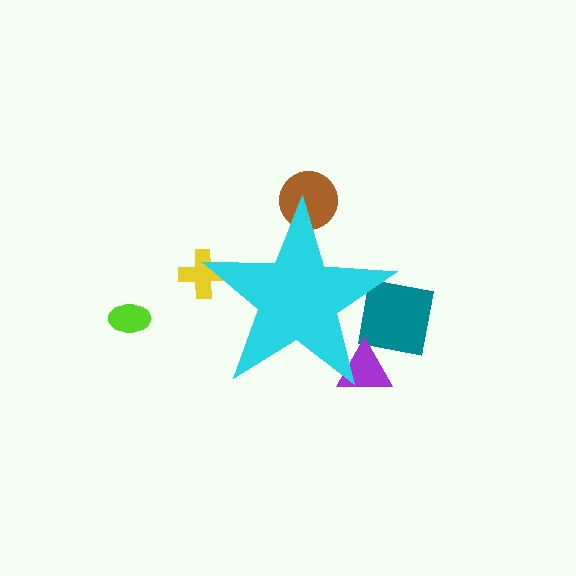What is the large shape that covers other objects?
A cyan star.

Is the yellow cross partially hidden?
Yes, the yellow cross is partially hidden behind the cyan star.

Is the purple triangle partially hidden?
Yes, the purple triangle is partially hidden behind the cyan star.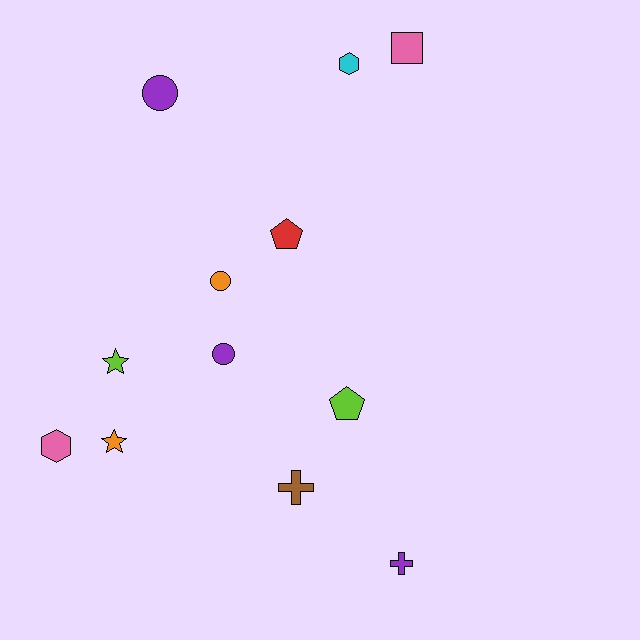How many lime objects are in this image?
There are 2 lime objects.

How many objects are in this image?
There are 12 objects.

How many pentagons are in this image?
There are 2 pentagons.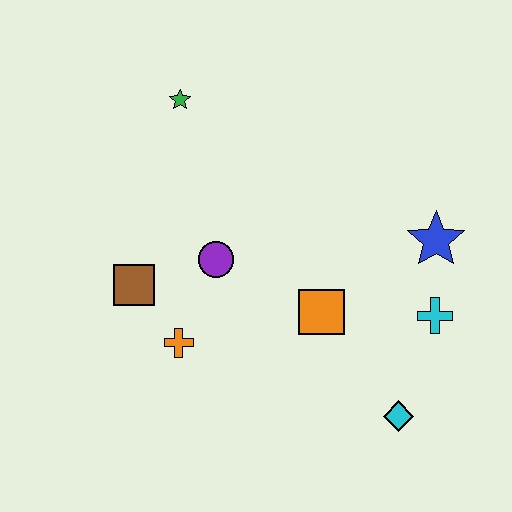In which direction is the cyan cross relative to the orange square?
The cyan cross is to the right of the orange square.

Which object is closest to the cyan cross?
The blue star is closest to the cyan cross.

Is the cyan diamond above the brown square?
No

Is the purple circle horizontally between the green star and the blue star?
Yes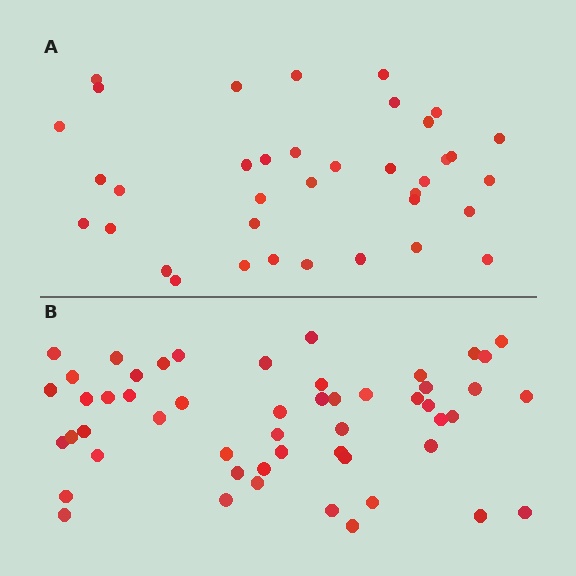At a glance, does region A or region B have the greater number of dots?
Region B (the bottom region) has more dots.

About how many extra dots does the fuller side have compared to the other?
Region B has approximately 15 more dots than region A.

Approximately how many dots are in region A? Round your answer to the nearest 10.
About 40 dots. (The exact count is 37, which rounds to 40.)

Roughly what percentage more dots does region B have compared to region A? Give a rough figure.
About 40% more.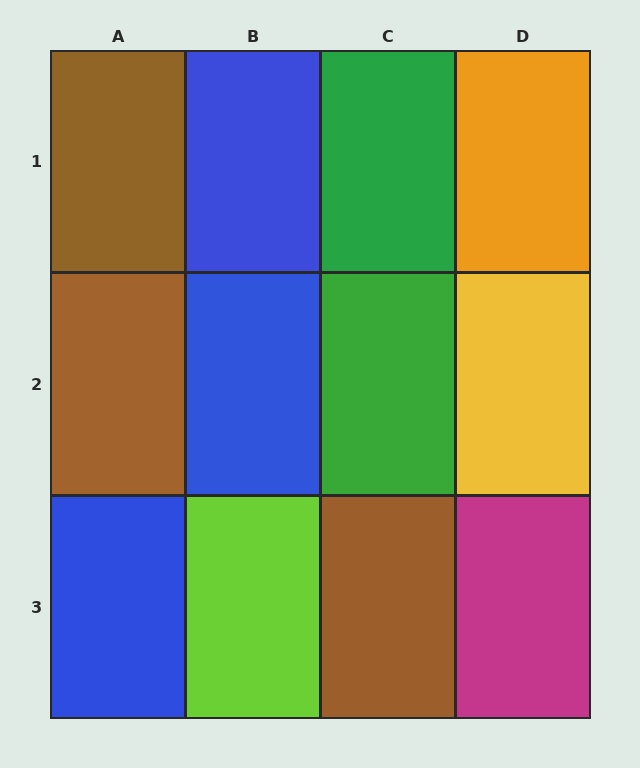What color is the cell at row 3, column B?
Lime.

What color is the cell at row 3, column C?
Brown.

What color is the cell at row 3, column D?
Magenta.